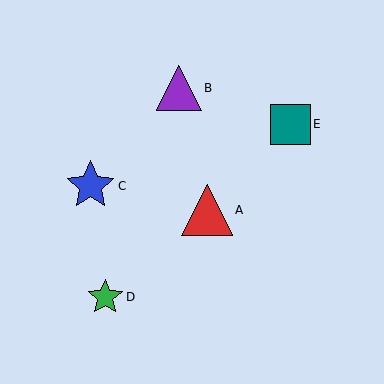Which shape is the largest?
The red triangle (labeled A) is the largest.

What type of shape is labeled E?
Shape E is a teal square.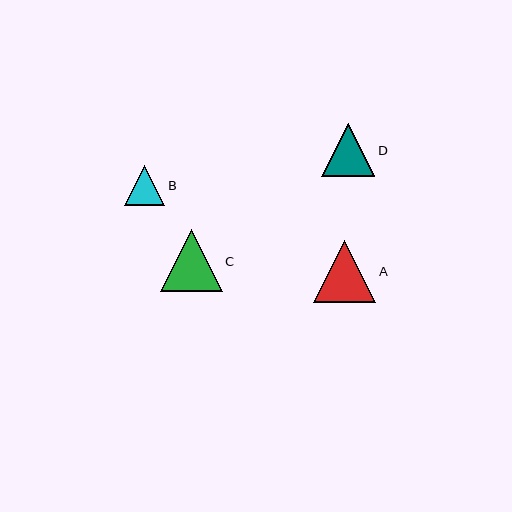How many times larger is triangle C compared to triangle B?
Triangle C is approximately 1.5 times the size of triangle B.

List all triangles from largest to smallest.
From largest to smallest: A, C, D, B.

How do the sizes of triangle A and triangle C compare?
Triangle A and triangle C are approximately the same size.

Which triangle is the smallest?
Triangle B is the smallest with a size of approximately 40 pixels.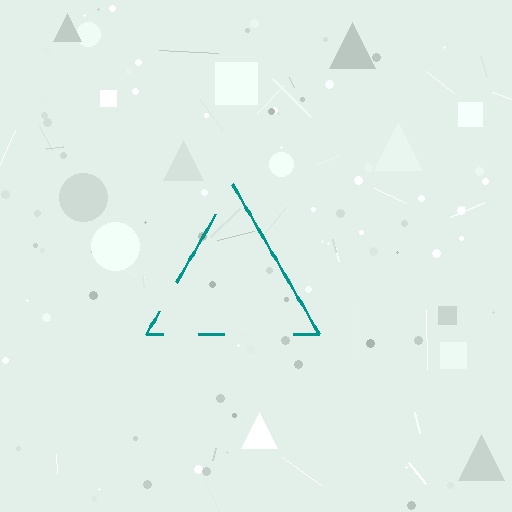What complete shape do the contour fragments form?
The contour fragments form a triangle.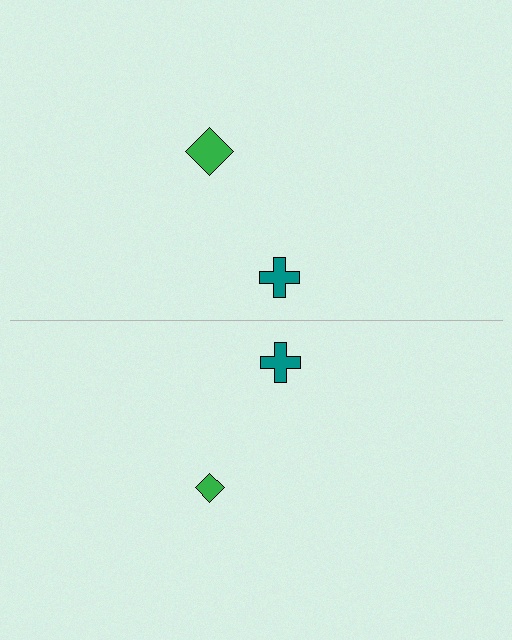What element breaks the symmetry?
The green diamond on the bottom side has a different size than its mirror counterpart.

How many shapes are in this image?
There are 4 shapes in this image.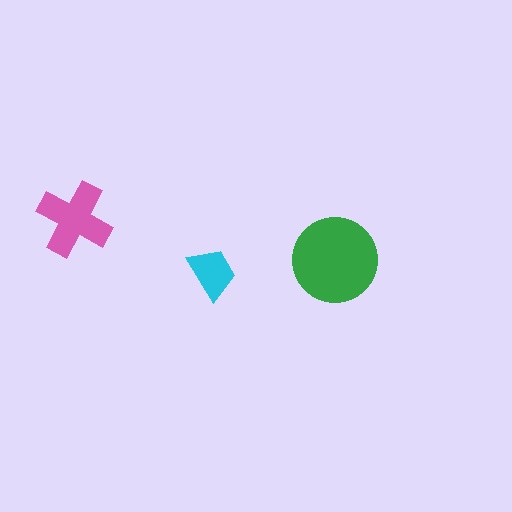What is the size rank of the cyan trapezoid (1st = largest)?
3rd.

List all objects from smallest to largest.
The cyan trapezoid, the pink cross, the green circle.